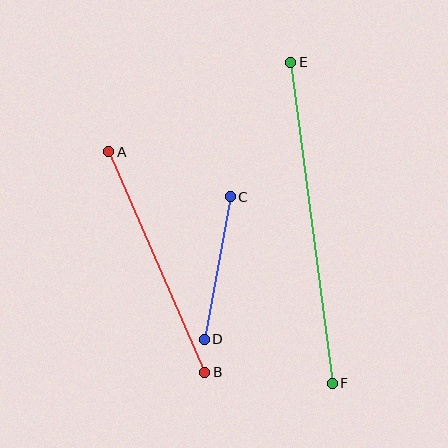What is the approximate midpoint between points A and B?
The midpoint is at approximately (157, 262) pixels.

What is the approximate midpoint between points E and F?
The midpoint is at approximately (311, 223) pixels.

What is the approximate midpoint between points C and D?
The midpoint is at approximately (217, 268) pixels.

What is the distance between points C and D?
The distance is approximately 145 pixels.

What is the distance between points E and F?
The distance is approximately 324 pixels.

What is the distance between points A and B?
The distance is approximately 241 pixels.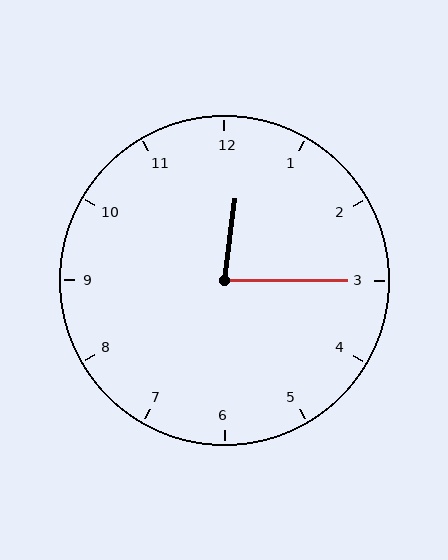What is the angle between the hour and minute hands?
Approximately 82 degrees.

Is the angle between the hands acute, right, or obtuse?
It is acute.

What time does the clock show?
12:15.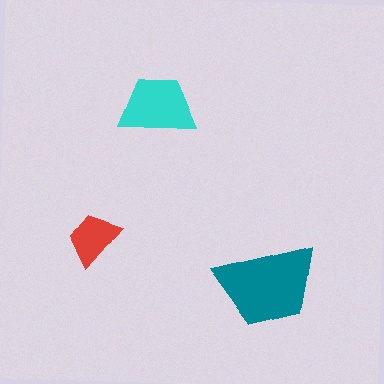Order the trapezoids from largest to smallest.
the teal one, the cyan one, the red one.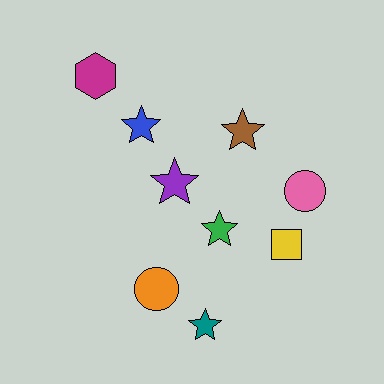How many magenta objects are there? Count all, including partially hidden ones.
There is 1 magenta object.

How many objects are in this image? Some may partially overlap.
There are 9 objects.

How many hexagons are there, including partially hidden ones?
There is 1 hexagon.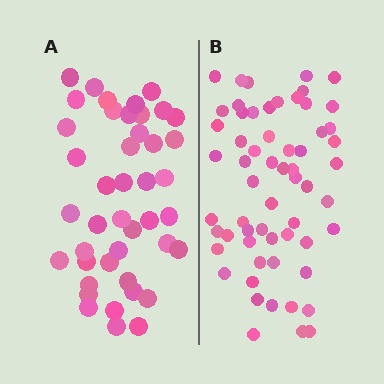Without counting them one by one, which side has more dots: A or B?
Region B (the right region) has more dots.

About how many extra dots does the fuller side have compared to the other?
Region B has approximately 15 more dots than region A.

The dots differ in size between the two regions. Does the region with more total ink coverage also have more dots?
No. Region A has more total ink coverage because its dots are larger, but region B actually contains more individual dots. Total area can be misleading — the number of items is what matters here.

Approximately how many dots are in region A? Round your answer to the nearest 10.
About 40 dots. (The exact count is 43, which rounds to 40.)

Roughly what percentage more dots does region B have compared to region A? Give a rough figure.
About 40% more.